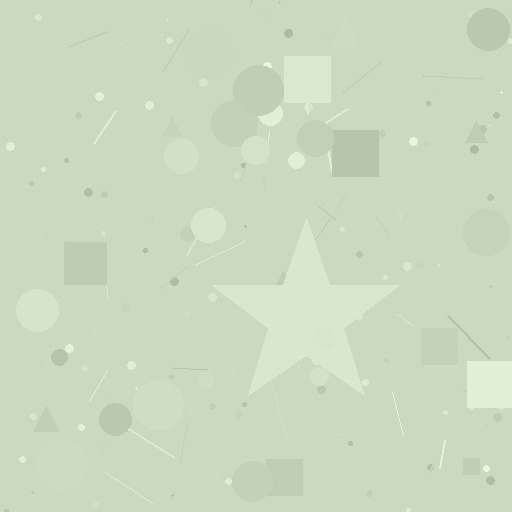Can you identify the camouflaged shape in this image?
The camouflaged shape is a star.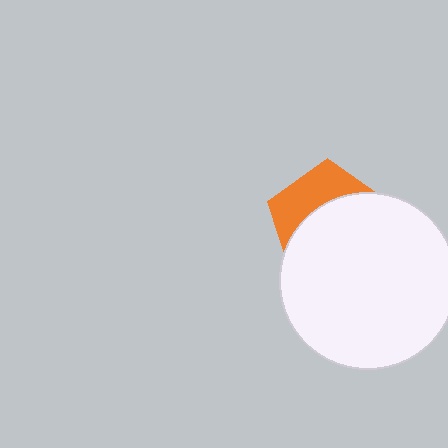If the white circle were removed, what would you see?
You would see the complete orange pentagon.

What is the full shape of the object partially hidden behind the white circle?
The partially hidden object is an orange pentagon.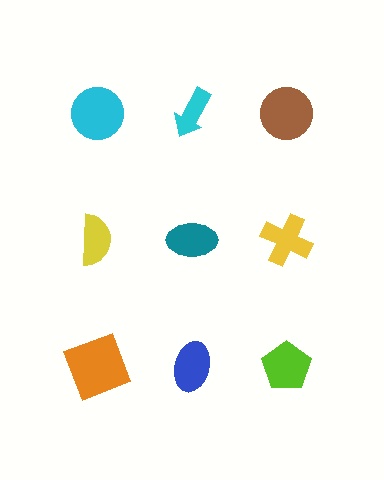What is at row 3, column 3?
A lime pentagon.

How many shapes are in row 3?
3 shapes.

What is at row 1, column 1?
A cyan circle.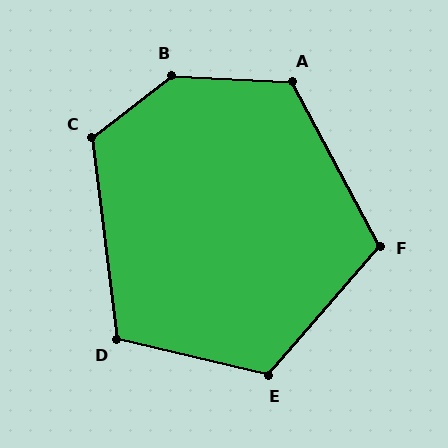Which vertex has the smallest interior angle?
D, at approximately 110 degrees.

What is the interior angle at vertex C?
Approximately 121 degrees (obtuse).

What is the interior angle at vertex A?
Approximately 121 degrees (obtuse).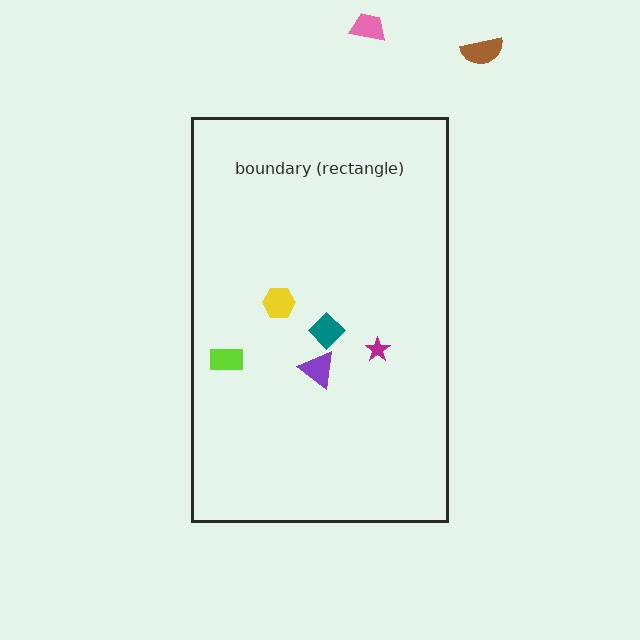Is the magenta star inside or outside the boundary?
Inside.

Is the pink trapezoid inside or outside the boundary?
Outside.